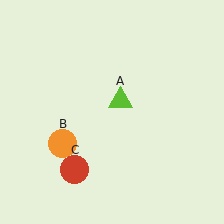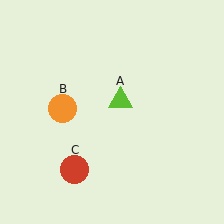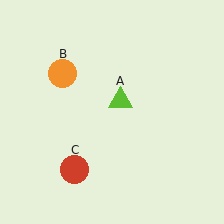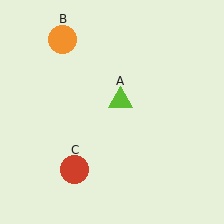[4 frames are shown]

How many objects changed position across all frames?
1 object changed position: orange circle (object B).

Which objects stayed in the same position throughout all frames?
Lime triangle (object A) and red circle (object C) remained stationary.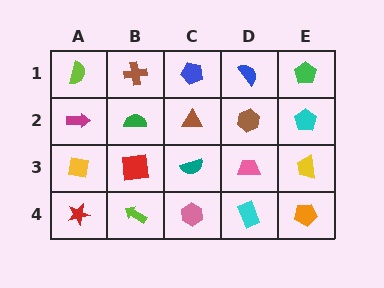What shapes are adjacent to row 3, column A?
A magenta arrow (row 2, column A), a red star (row 4, column A), a red square (row 3, column B).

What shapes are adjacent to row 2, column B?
A brown cross (row 1, column B), a red square (row 3, column B), a magenta arrow (row 2, column A), a brown triangle (row 2, column C).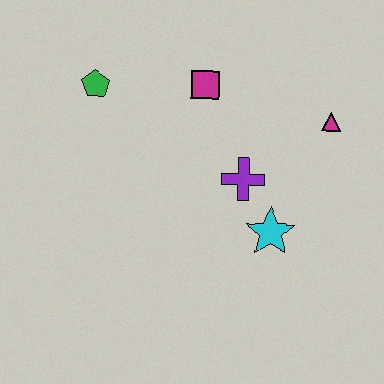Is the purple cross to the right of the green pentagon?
Yes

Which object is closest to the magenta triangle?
The purple cross is closest to the magenta triangle.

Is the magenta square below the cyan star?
No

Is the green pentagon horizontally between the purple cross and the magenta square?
No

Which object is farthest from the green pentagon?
The magenta triangle is farthest from the green pentagon.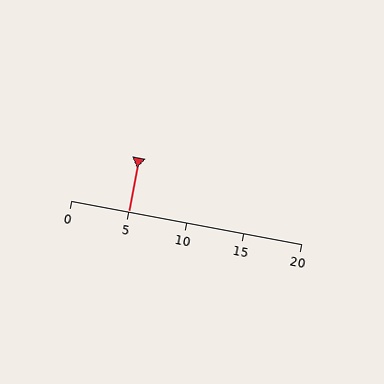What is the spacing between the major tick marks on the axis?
The major ticks are spaced 5 apart.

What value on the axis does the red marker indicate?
The marker indicates approximately 5.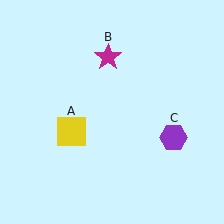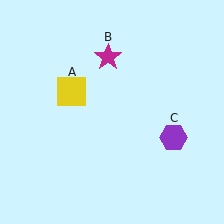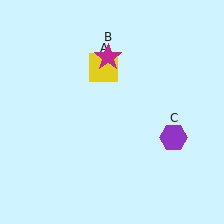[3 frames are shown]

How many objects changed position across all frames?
1 object changed position: yellow square (object A).